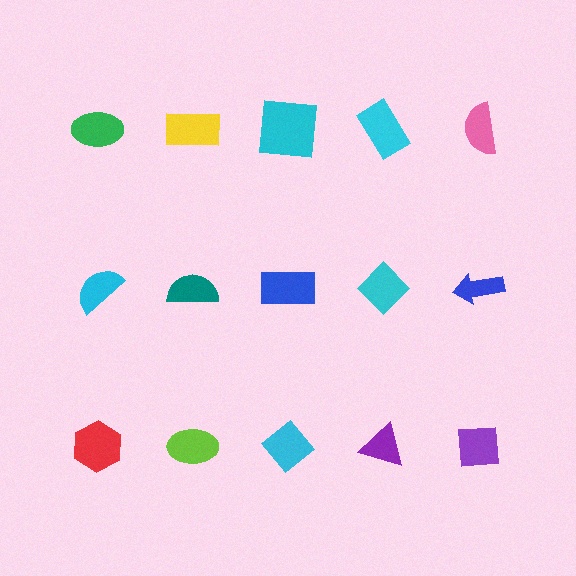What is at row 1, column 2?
A yellow rectangle.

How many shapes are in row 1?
5 shapes.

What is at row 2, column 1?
A cyan semicircle.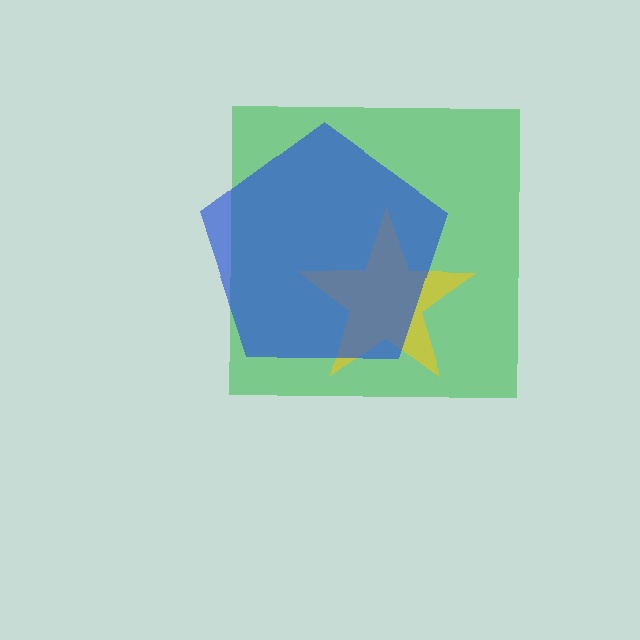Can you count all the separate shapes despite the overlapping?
Yes, there are 3 separate shapes.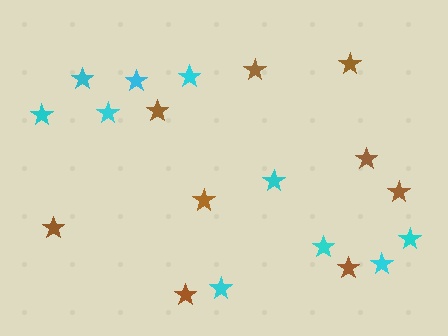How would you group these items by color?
There are 2 groups: one group of cyan stars (10) and one group of brown stars (9).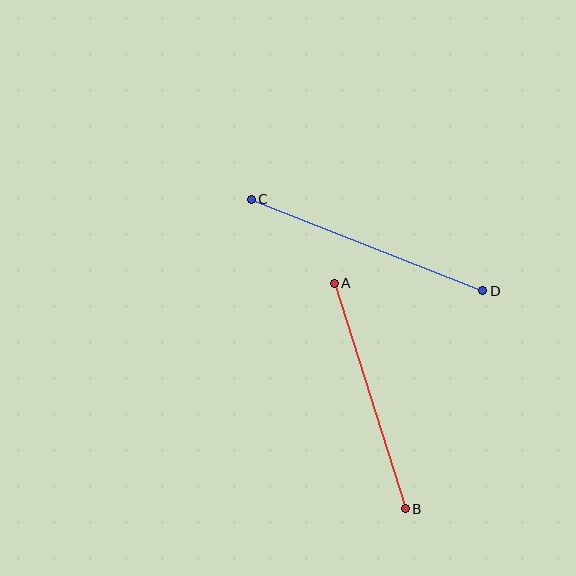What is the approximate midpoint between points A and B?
The midpoint is at approximately (370, 396) pixels.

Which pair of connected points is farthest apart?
Points C and D are farthest apart.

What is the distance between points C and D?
The distance is approximately 249 pixels.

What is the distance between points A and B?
The distance is approximately 236 pixels.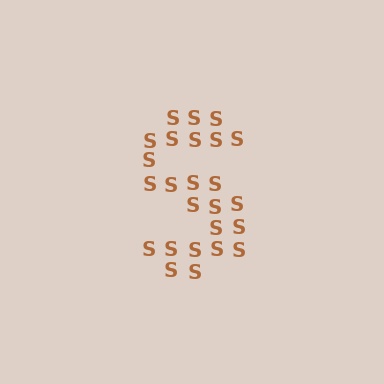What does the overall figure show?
The overall figure shows the letter S.